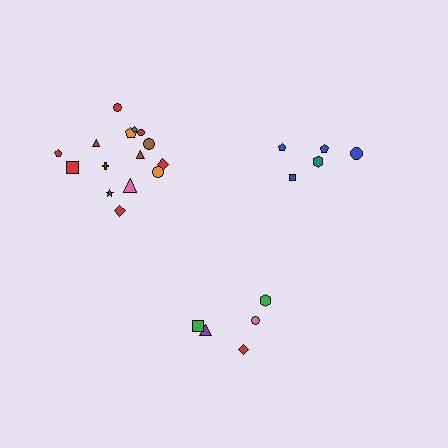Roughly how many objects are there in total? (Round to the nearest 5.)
Roughly 25 objects in total.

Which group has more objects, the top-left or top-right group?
The top-left group.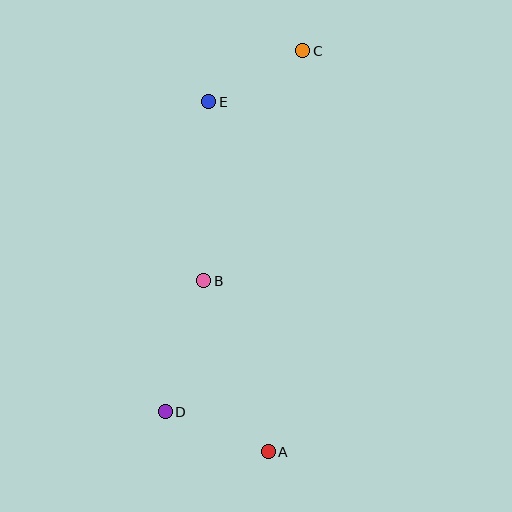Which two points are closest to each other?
Points C and E are closest to each other.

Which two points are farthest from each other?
Points A and C are farthest from each other.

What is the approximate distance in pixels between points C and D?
The distance between C and D is approximately 386 pixels.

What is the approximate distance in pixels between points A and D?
The distance between A and D is approximately 110 pixels.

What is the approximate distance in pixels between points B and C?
The distance between B and C is approximately 250 pixels.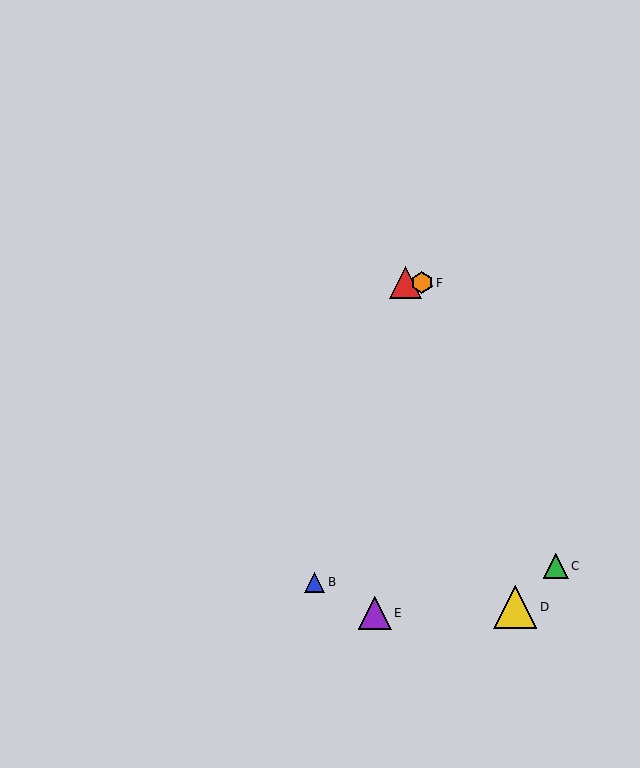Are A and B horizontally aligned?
No, A is at y≈283 and B is at y≈582.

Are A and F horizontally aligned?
Yes, both are at y≈283.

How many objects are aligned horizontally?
2 objects (A, F) are aligned horizontally.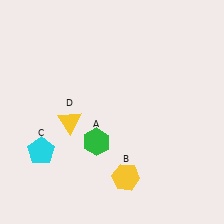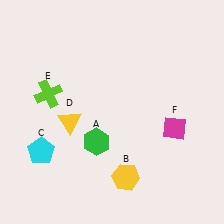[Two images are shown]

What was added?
A lime cross (E), a magenta diamond (F) were added in Image 2.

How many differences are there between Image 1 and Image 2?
There are 2 differences between the two images.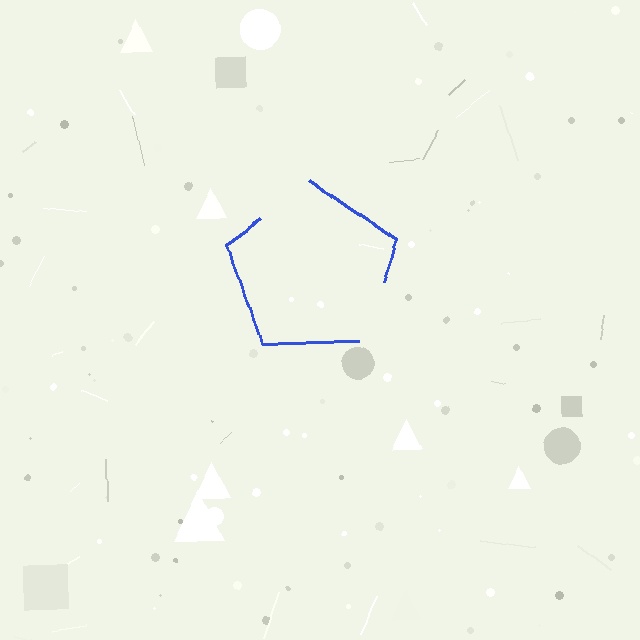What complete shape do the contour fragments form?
The contour fragments form a pentagon.